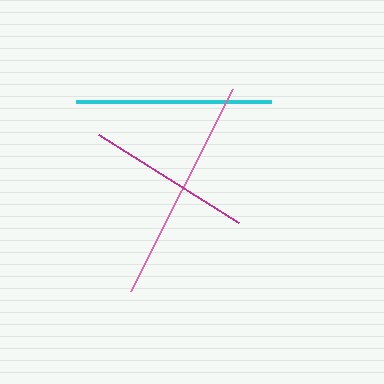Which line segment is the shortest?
The magenta line is the shortest at approximately 165 pixels.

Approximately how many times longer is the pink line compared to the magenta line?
The pink line is approximately 1.4 times the length of the magenta line.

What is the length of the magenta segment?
The magenta segment is approximately 165 pixels long.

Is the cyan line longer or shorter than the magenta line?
The cyan line is longer than the magenta line.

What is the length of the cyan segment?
The cyan segment is approximately 196 pixels long.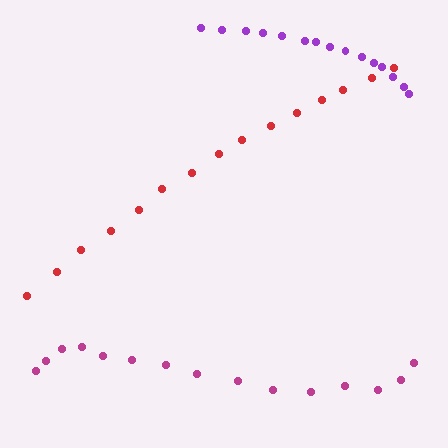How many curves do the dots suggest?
There are 3 distinct paths.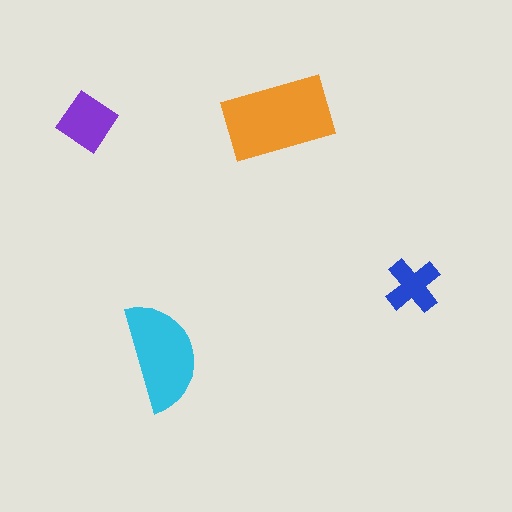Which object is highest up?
The orange rectangle is topmost.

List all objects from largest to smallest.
The orange rectangle, the cyan semicircle, the purple diamond, the blue cross.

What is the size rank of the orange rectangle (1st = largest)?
1st.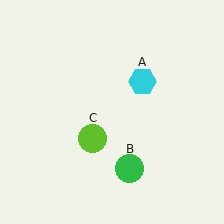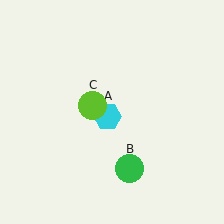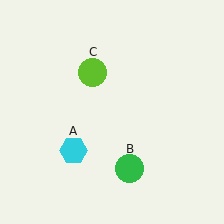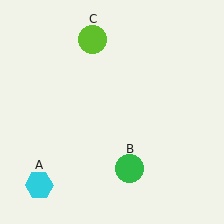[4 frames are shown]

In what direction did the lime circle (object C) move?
The lime circle (object C) moved up.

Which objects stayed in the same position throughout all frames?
Green circle (object B) remained stationary.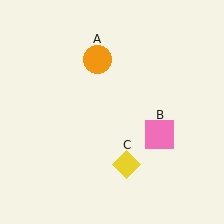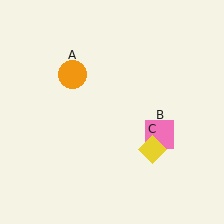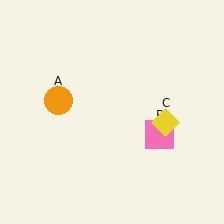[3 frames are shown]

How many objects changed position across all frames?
2 objects changed position: orange circle (object A), yellow diamond (object C).